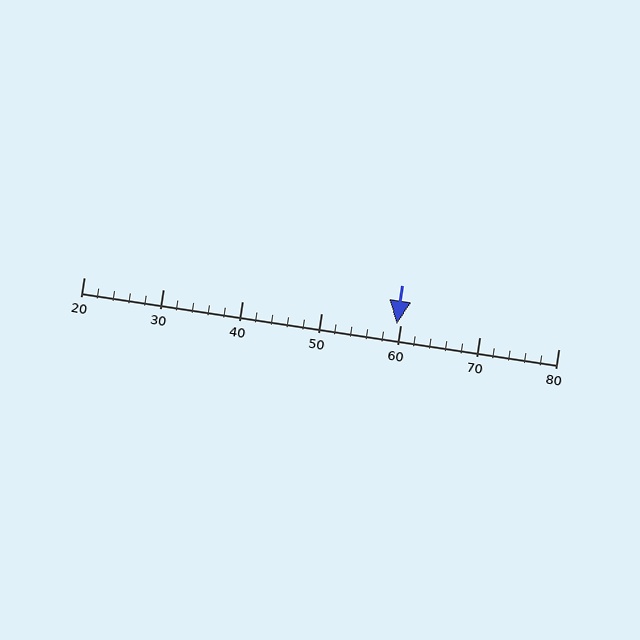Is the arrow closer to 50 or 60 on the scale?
The arrow is closer to 60.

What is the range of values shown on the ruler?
The ruler shows values from 20 to 80.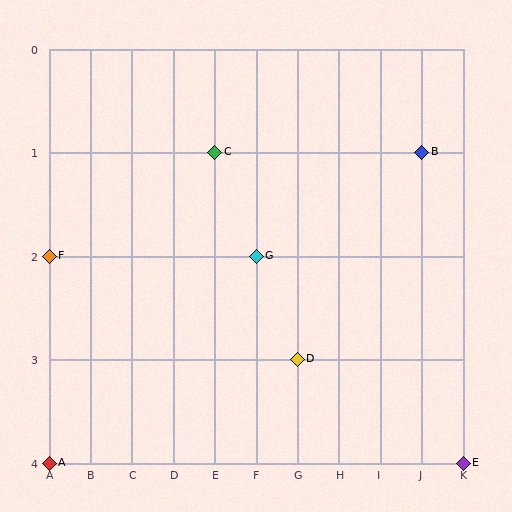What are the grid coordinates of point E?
Point E is at grid coordinates (K, 4).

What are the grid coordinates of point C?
Point C is at grid coordinates (E, 1).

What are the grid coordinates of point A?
Point A is at grid coordinates (A, 4).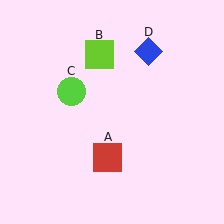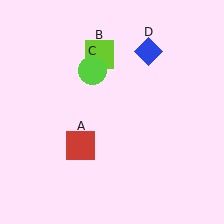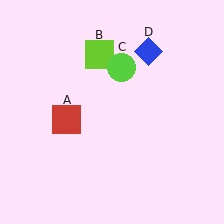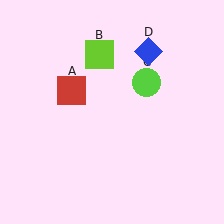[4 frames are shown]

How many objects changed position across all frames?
2 objects changed position: red square (object A), lime circle (object C).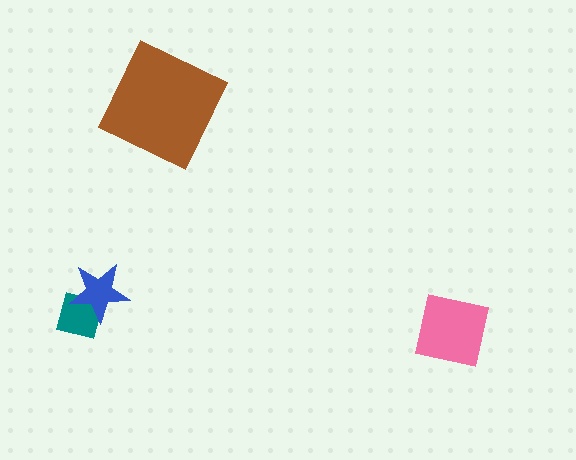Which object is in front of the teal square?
The blue star is in front of the teal square.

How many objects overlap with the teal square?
1 object overlaps with the teal square.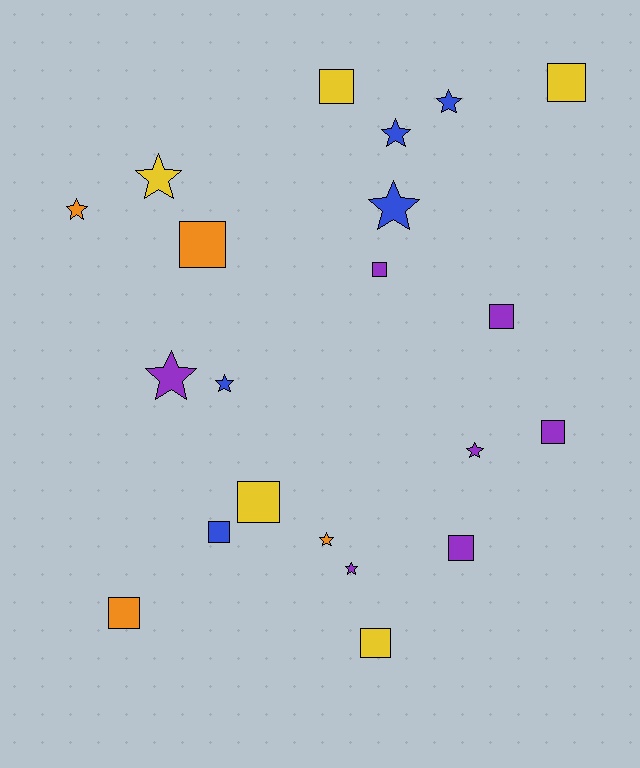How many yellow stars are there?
There is 1 yellow star.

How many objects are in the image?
There are 21 objects.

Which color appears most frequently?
Purple, with 7 objects.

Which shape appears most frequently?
Square, with 11 objects.